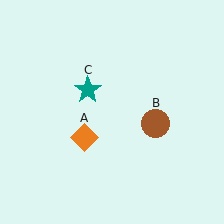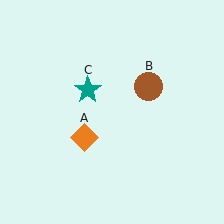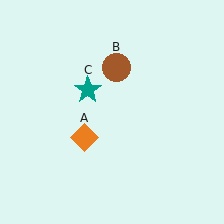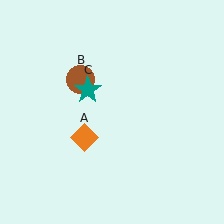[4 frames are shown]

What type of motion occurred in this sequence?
The brown circle (object B) rotated counterclockwise around the center of the scene.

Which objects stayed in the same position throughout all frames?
Orange diamond (object A) and teal star (object C) remained stationary.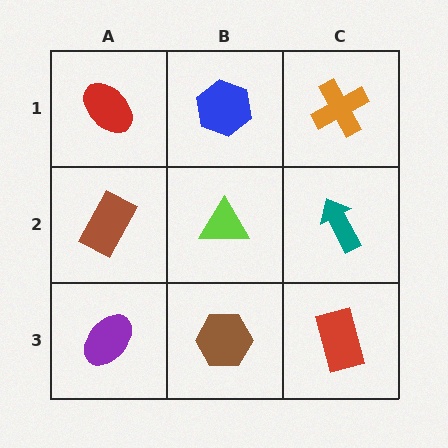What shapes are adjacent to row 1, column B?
A lime triangle (row 2, column B), a red ellipse (row 1, column A), an orange cross (row 1, column C).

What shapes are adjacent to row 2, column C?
An orange cross (row 1, column C), a red rectangle (row 3, column C), a lime triangle (row 2, column B).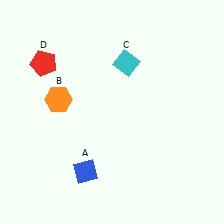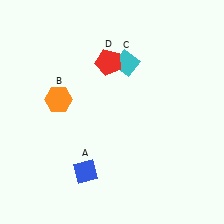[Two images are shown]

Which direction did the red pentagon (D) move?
The red pentagon (D) moved right.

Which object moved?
The red pentagon (D) moved right.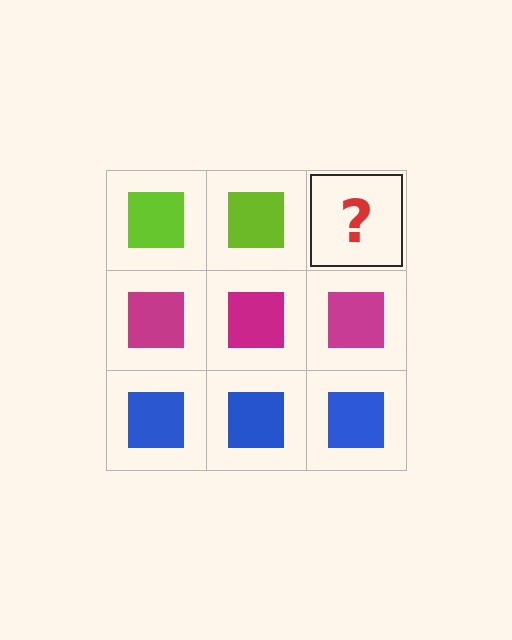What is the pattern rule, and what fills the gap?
The rule is that each row has a consistent color. The gap should be filled with a lime square.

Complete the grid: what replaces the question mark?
The question mark should be replaced with a lime square.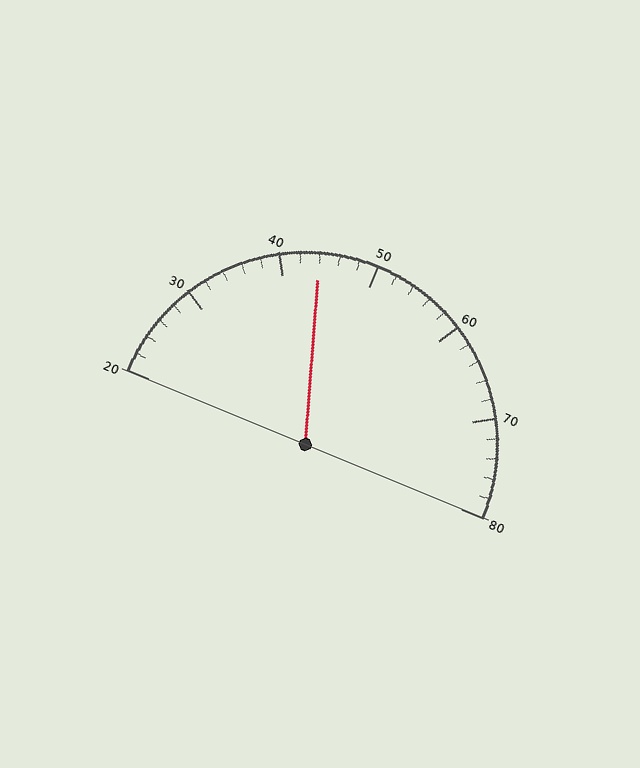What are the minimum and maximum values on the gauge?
The gauge ranges from 20 to 80.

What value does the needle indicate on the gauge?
The needle indicates approximately 44.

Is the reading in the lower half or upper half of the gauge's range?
The reading is in the lower half of the range (20 to 80).